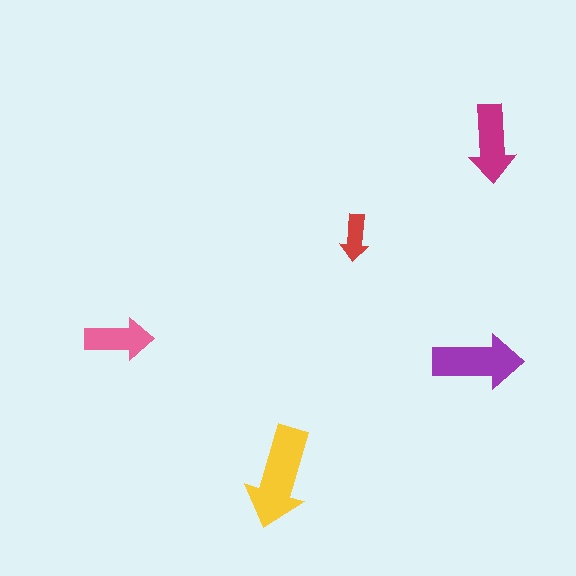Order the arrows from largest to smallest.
the yellow one, the purple one, the magenta one, the pink one, the red one.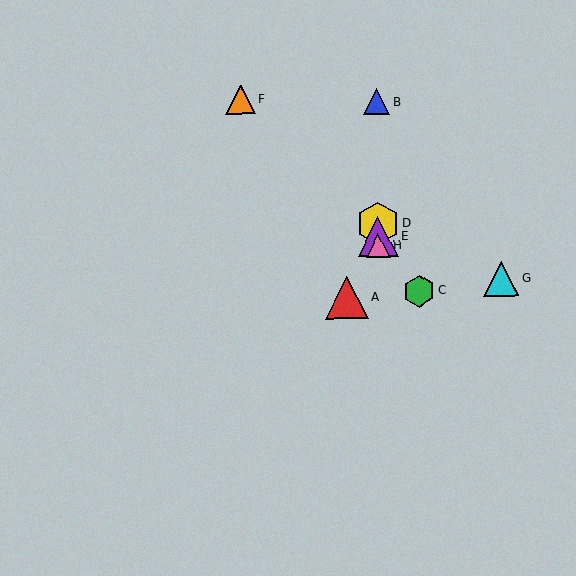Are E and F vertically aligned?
No, E is at x≈378 and F is at x≈240.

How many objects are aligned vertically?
4 objects (B, D, E, H) are aligned vertically.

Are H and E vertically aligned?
Yes, both are at x≈378.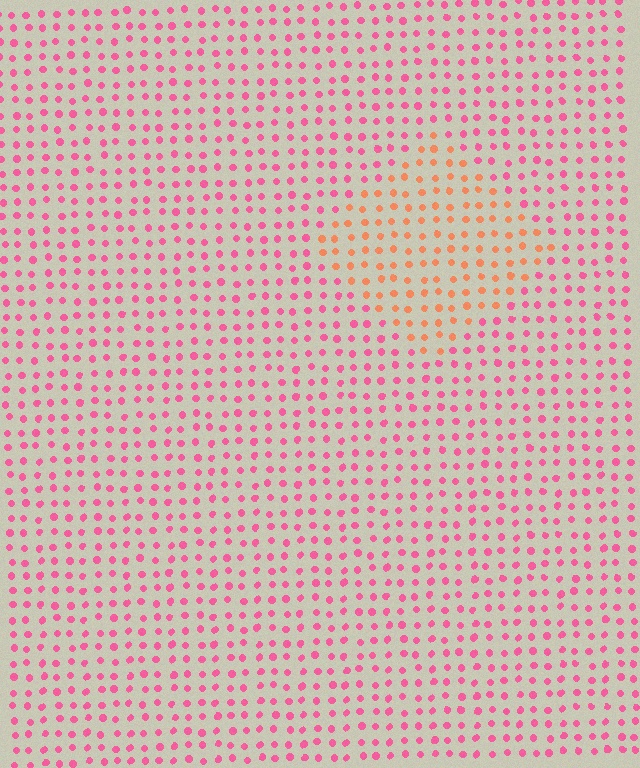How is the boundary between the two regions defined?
The boundary is defined purely by a slight shift in hue (about 42 degrees). Spacing, size, and orientation are identical on both sides.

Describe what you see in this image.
The image is filled with small pink elements in a uniform arrangement. A diamond-shaped region is visible where the elements are tinted to a slightly different hue, forming a subtle color boundary.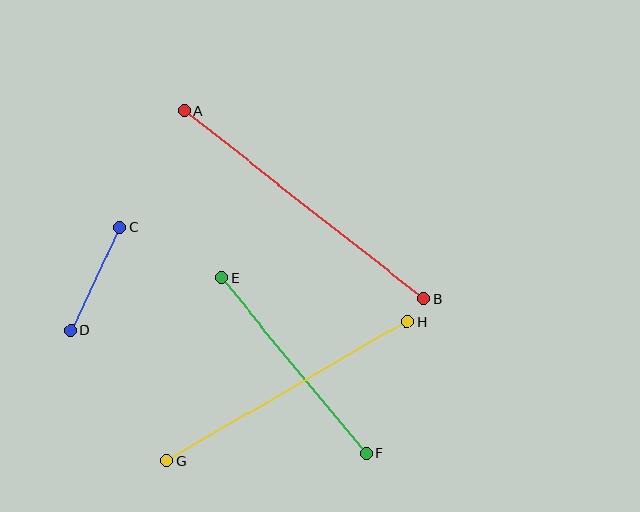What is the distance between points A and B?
The distance is approximately 304 pixels.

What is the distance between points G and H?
The distance is approximately 278 pixels.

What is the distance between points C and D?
The distance is approximately 115 pixels.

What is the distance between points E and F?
The distance is approximately 227 pixels.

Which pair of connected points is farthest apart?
Points A and B are farthest apart.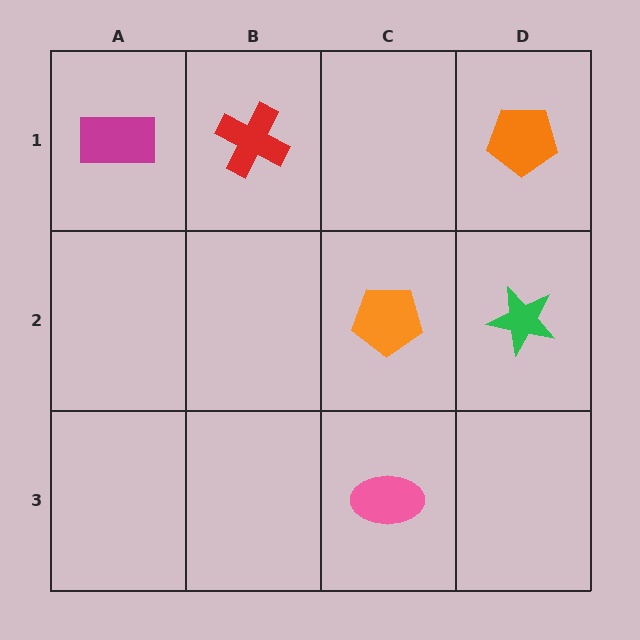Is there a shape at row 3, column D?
No, that cell is empty.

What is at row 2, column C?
An orange pentagon.